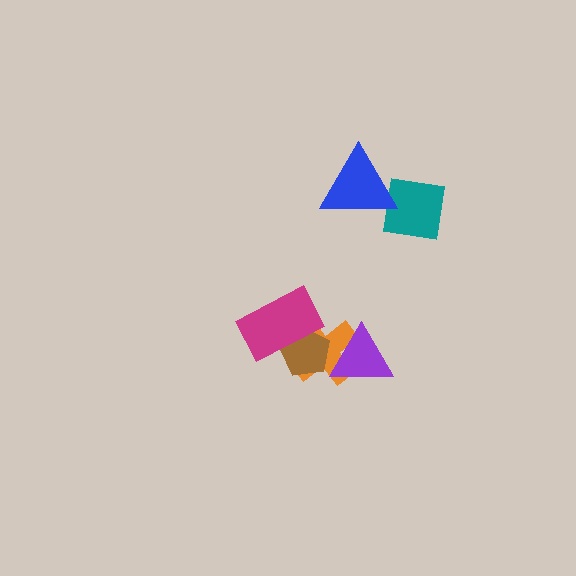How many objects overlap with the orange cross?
3 objects overlap with the orange cross.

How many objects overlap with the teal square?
1 object overlaps with the teal square.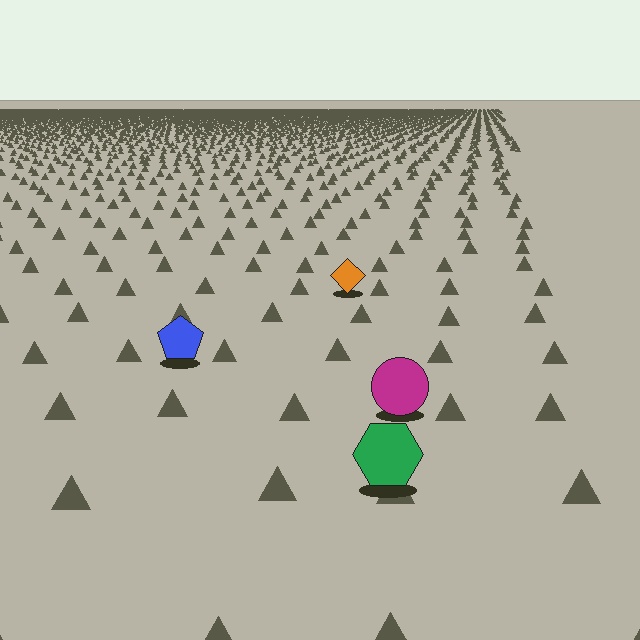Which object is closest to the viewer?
The green hexagon is closest. The texture marks near it are larger and more spread out.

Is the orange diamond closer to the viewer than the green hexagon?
No. The green hexagon is closer — you can tell from the texture gradient: the ground texture is coarser near it.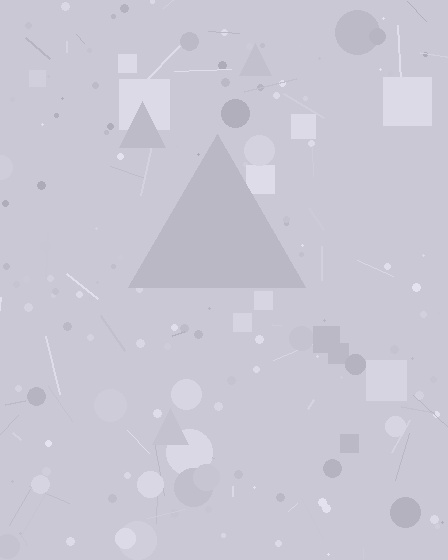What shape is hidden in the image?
A triangle is hidden in the image.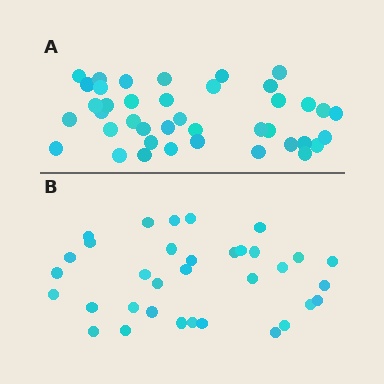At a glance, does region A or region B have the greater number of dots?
Region A (the top region) has more dots.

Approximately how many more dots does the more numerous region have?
Region A has about 6 more dots than region B.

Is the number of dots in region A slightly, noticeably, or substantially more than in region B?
Region A has only slightly more — the two regions are fairly close. The ratio is roughly 1.2 to 1.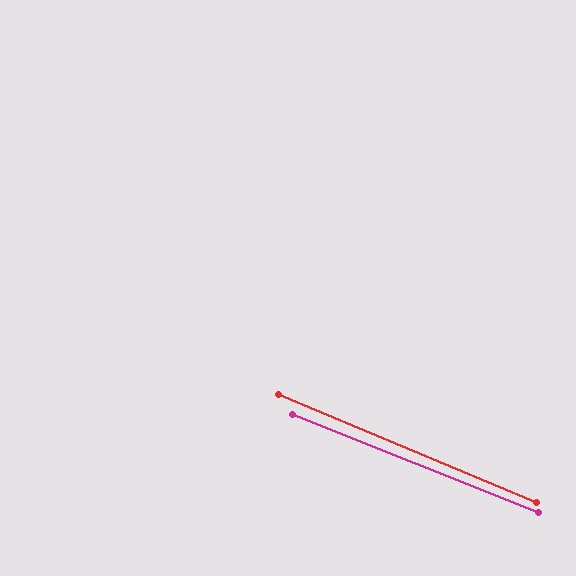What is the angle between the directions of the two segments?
Approximately 1 degree.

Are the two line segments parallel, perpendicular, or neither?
Parallel — their directions differ by only 1.0°.